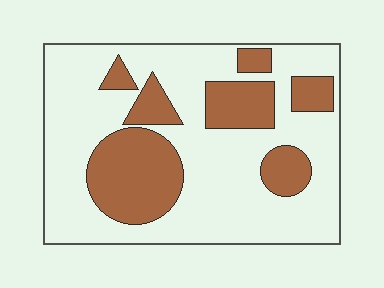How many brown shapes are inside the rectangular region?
7.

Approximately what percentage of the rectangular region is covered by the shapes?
Approximately 30%.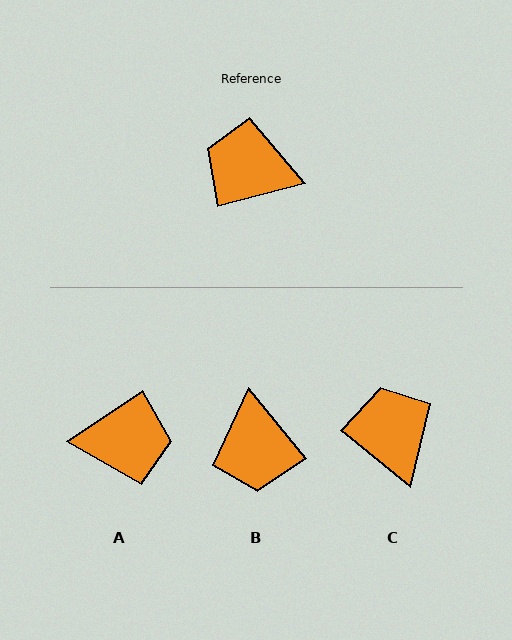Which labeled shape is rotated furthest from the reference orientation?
A, about 160 degrees away.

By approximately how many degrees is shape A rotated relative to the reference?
Approximately 160 degrees clockwise.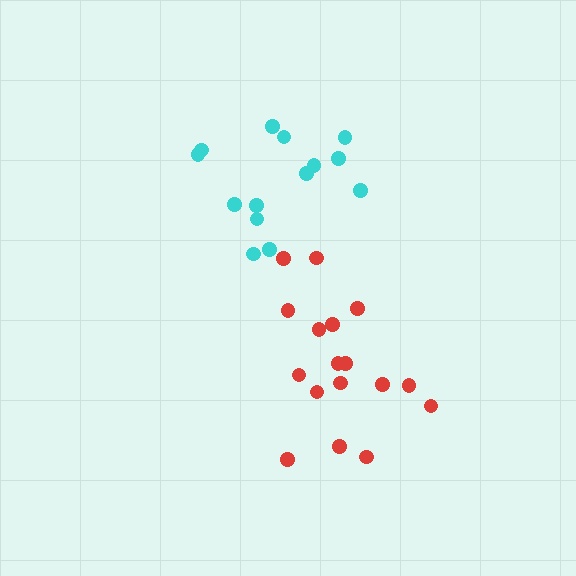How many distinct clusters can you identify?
There are 2 distinct clusters.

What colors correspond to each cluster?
The clusters are colored: cyan, red.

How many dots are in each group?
Group 1: 14 dots, Group 2: 17 dots (31 total).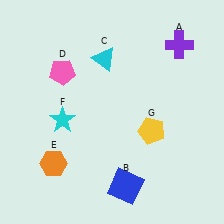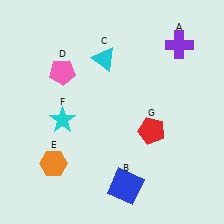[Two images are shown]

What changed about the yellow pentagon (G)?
In Image 1, G is yellow. In Image 2, it changed to red.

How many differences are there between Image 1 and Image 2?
There is 1 difference between the two images.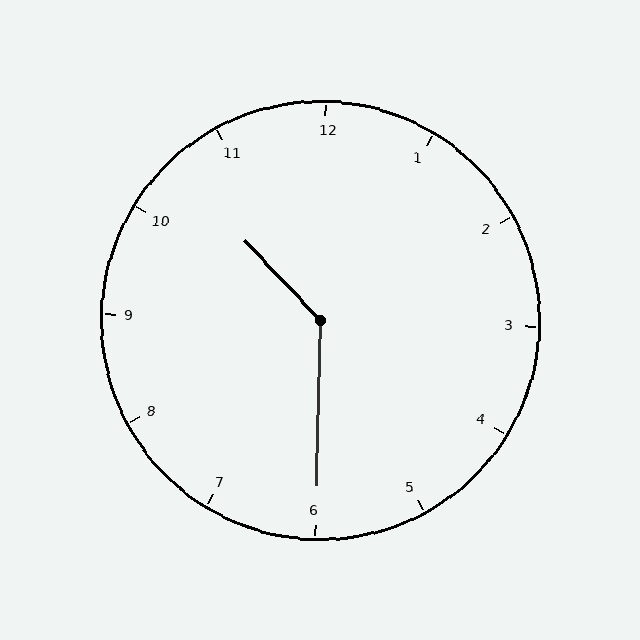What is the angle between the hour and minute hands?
Approximately 135 degrees.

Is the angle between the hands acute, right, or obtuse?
It is obtuse.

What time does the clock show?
10:30.